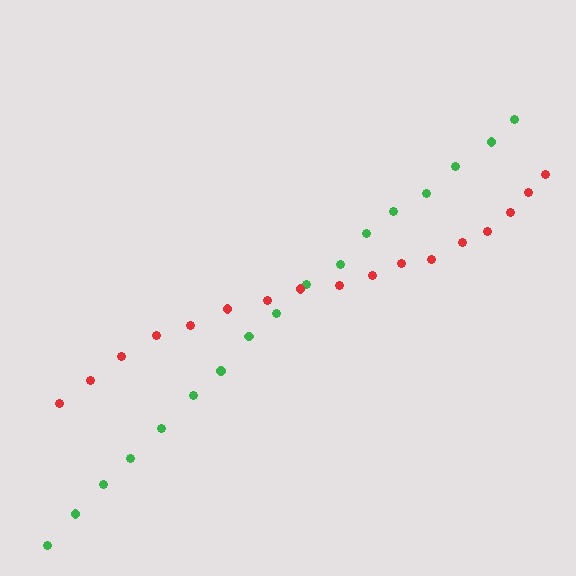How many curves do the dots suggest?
There are 2 distinct paths.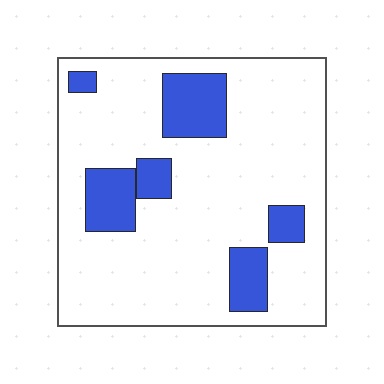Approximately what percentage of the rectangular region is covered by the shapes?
Approximately 20%.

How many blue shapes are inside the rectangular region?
6.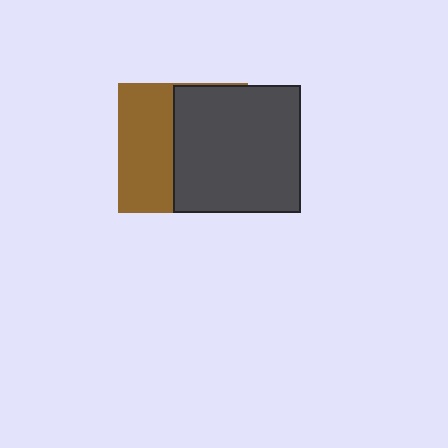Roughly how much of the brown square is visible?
A small part of it is visible (roughly 44%).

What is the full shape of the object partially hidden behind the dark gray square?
The partially hidden object is a brown square.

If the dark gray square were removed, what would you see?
You would see the complete brown square.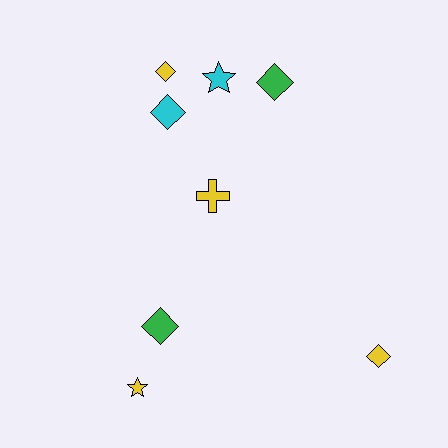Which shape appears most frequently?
Diamond, with 5 objects.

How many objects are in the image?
There are 8 objects.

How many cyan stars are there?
There is 1 cyan star.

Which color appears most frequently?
Yellow, with 4 objects.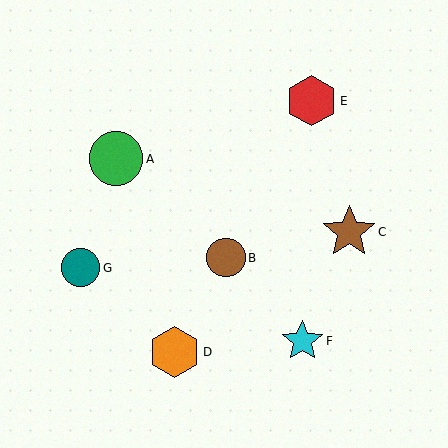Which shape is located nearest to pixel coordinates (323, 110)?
The red hexagon (labeled E) at (311, 101) is nearest to that location.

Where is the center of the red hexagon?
The center of the red hexagon is at (311, 101).